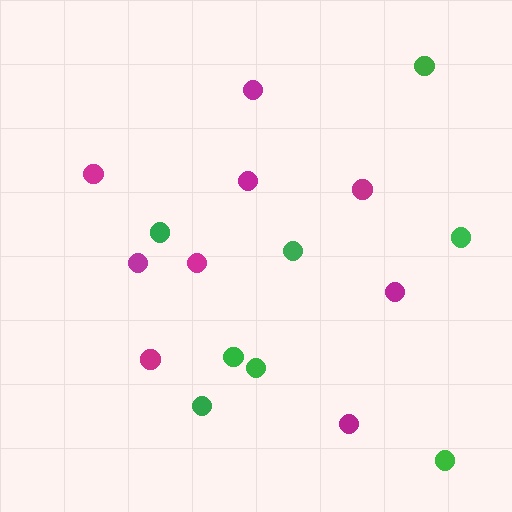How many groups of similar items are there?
There are 2 groups: one group of magenta circles (9) and one group of green circles (8).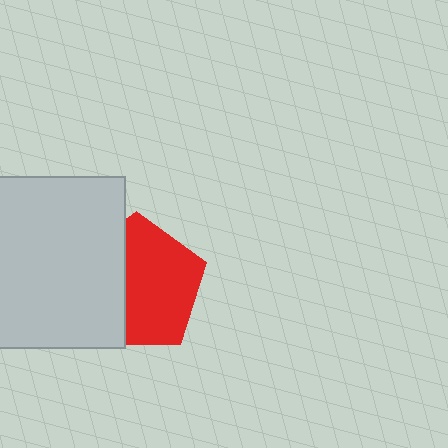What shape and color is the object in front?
The object in front is a light gray square.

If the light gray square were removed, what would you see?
You would see the complete red pentagon.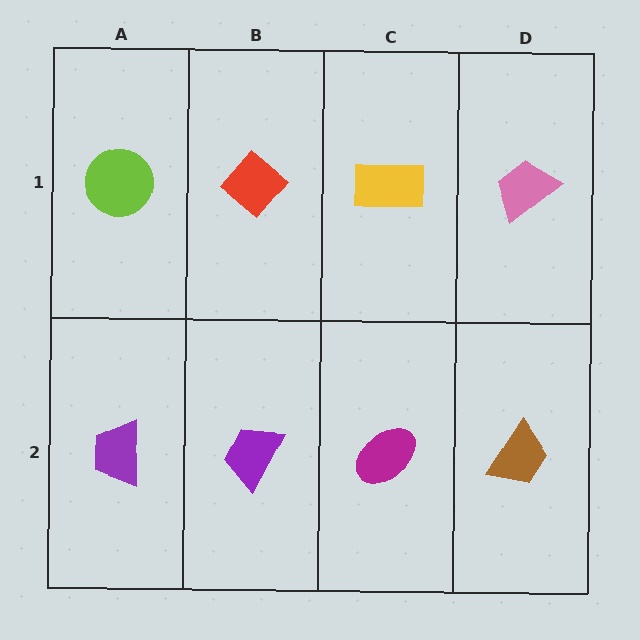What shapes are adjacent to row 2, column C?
A yellow rectangle (row 1, column C), a purple trapezoid (row 2, column B), a brown trapezoid (row 2, column D).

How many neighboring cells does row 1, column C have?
3.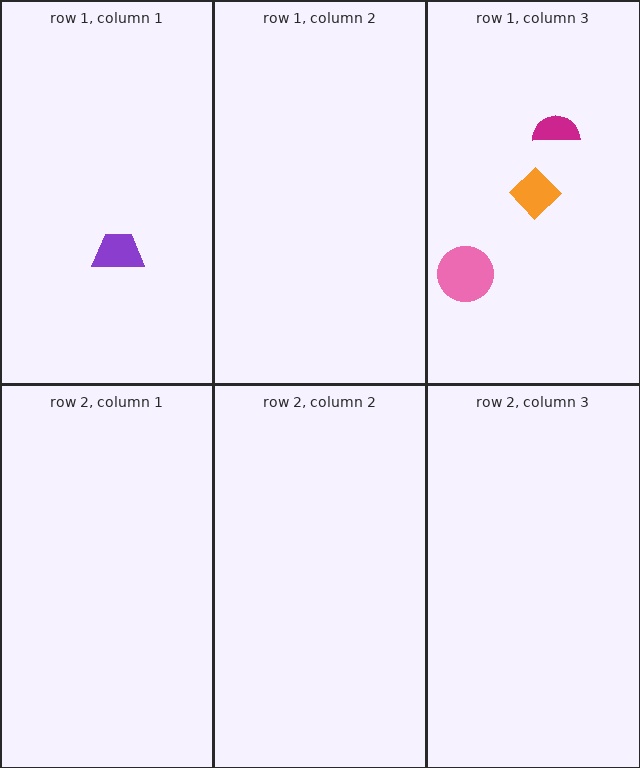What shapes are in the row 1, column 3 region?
The orange diamond, the magenta semicircle, the pink circle.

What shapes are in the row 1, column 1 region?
The purple trapezoid.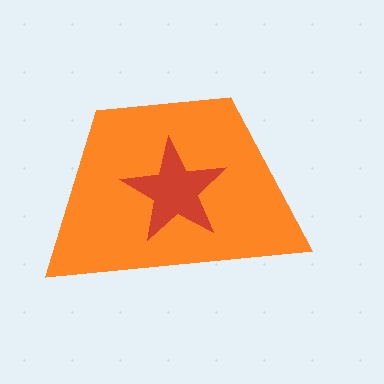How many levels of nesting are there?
2.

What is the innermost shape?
The red star.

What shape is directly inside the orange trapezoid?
The red star.